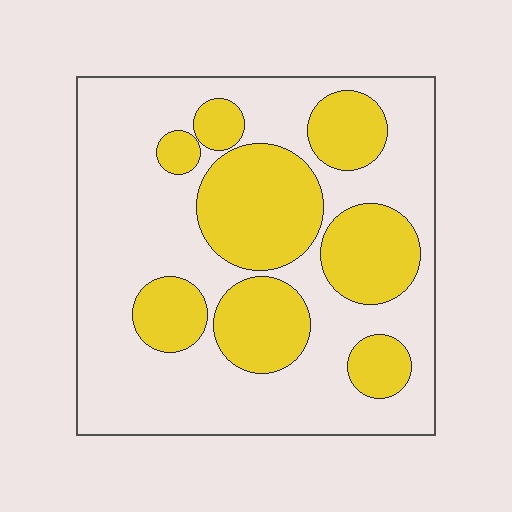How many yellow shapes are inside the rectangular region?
8.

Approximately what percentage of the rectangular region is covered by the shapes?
Approximately 35%.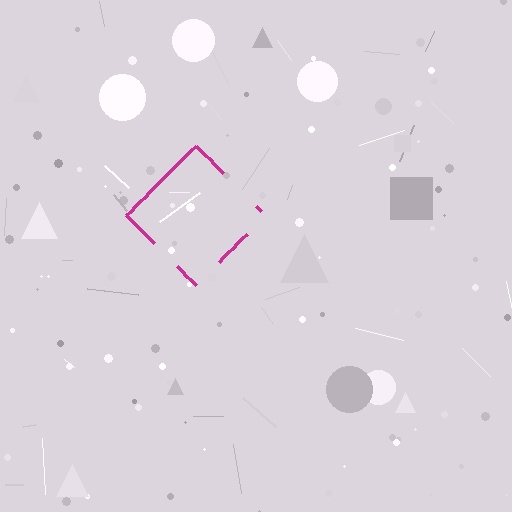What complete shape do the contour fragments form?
The contour fragments form a diamond.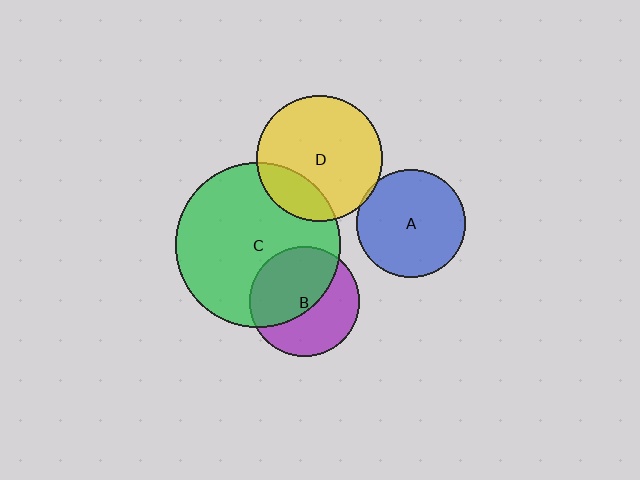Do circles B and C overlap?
Yes.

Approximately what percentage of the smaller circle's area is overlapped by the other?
Approximately 55%.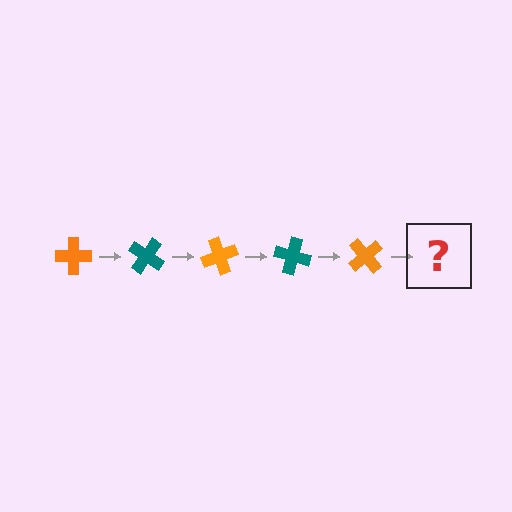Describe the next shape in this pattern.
It should be a teal cross, rotated 175 degrees from the start.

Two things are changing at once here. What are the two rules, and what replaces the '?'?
The two rules are that it rotates 35 degrees each step and the color cycles through orange and teal. The '?' should be a teal cross, rotated 175 degrees from the start.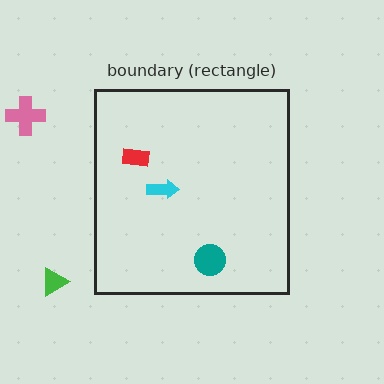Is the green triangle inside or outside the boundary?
Outside.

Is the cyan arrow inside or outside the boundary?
Inside.